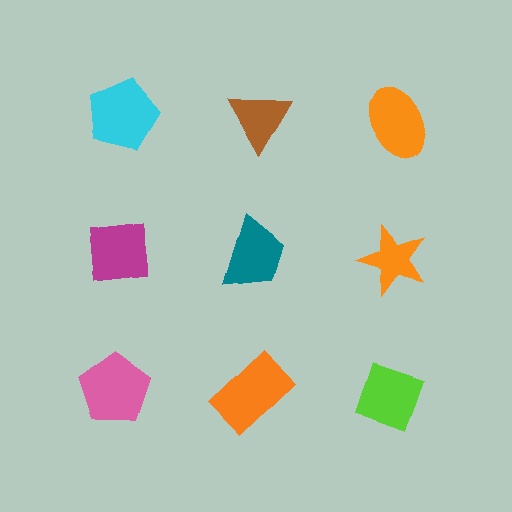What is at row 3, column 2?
An orange rectangle.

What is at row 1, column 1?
A cyan pentagon.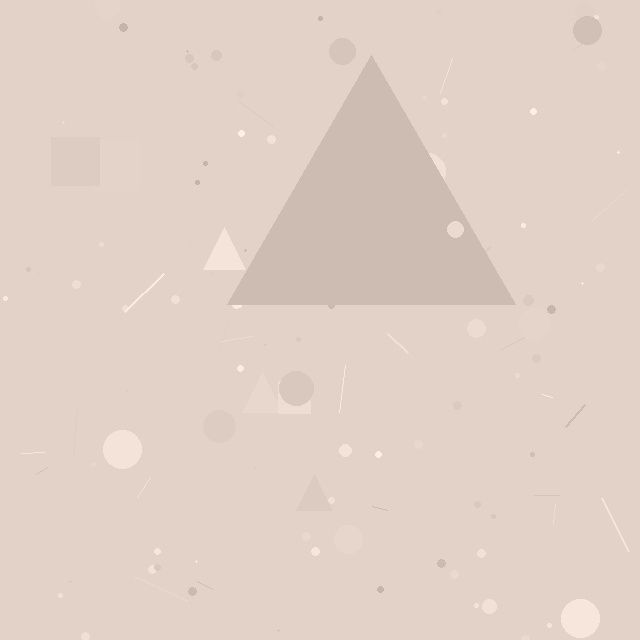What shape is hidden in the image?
A triangle is hidden in the image.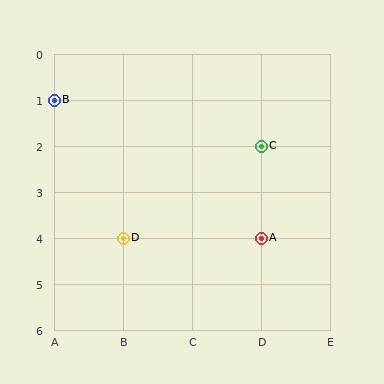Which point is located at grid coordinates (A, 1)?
Point B is at (A, 1).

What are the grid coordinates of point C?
Point C is at grid coordinates (D, 2).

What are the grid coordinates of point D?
Point D is at grid coordinates (B, 4).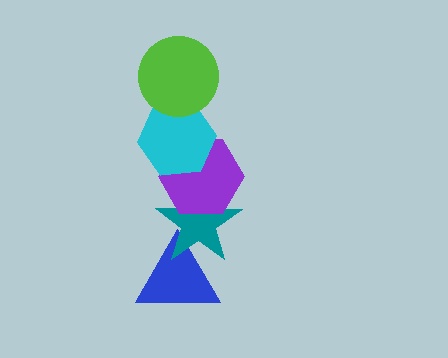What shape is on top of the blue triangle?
The teal star is on top of the blue triangle.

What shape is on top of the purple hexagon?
The cyan hexagon is on top of the purple hexagon.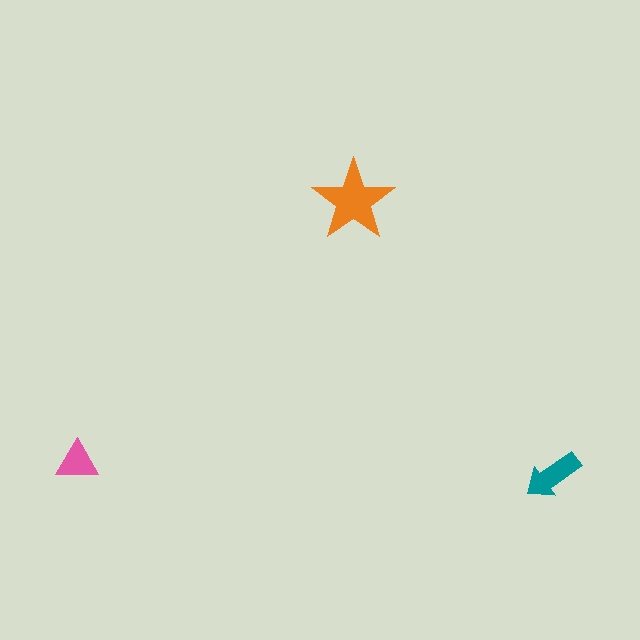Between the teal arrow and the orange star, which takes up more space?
The orange star.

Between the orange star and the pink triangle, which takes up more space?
The orange star.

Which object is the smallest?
The pink triangle.